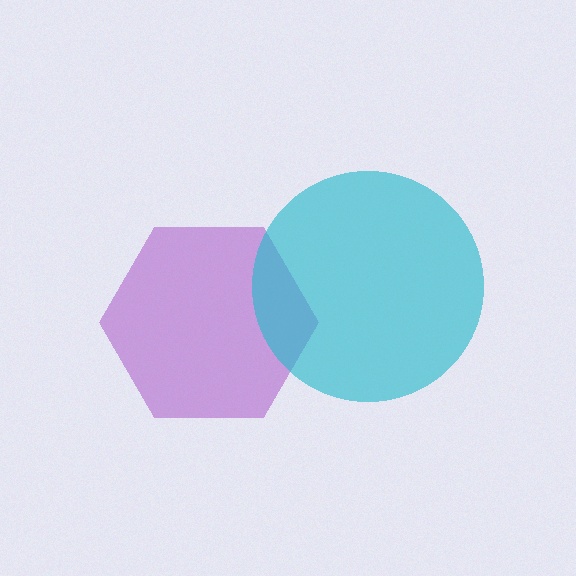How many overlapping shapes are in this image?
There are 2 overlapping shapes in the image.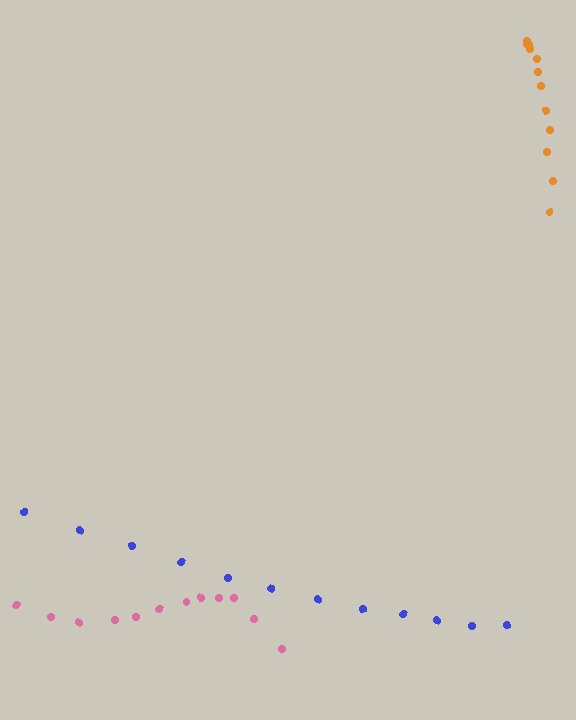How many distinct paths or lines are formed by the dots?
There are 3 distinct paths.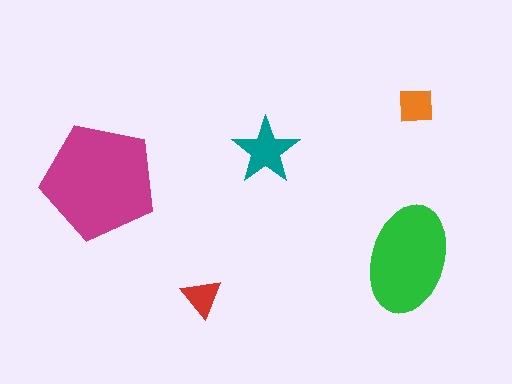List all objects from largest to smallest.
The magenta pentagon, the green ellipse, the teal star, the orange square, the red triangle.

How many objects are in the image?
There are 5 objects in the image.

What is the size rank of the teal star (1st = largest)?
3rd.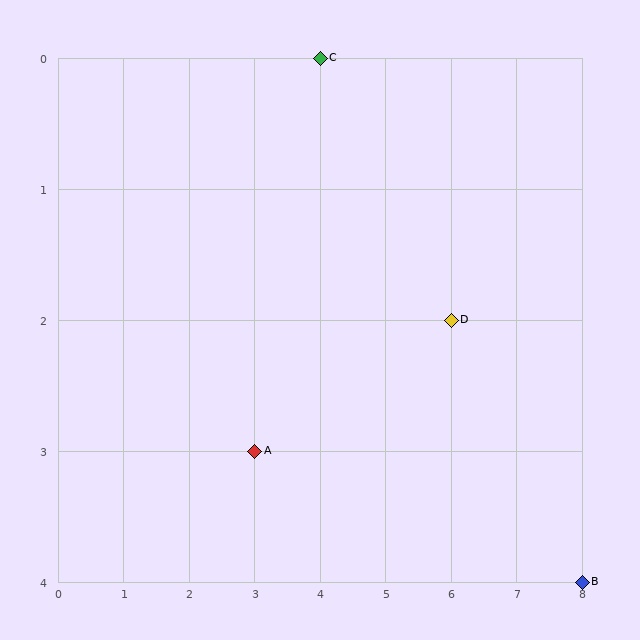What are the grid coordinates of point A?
Point A is at grid coordinates (3, 3).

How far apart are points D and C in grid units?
Points D and C are 2 columns and 2 rows apart (about 2.8 grid units diagonally).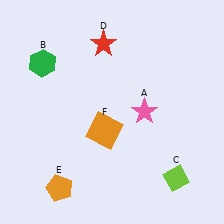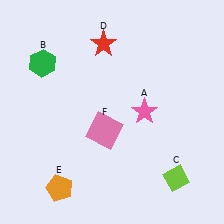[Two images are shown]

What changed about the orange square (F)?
In Image 1, F is orange. In Image 2, it changed to pink.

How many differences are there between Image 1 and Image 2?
There is 1 difference between the two images.